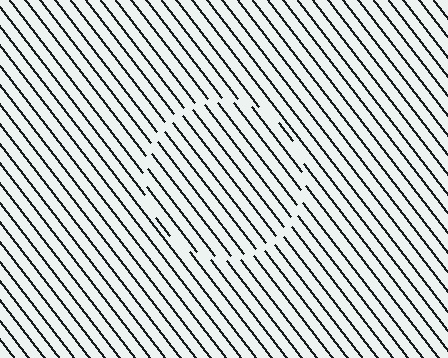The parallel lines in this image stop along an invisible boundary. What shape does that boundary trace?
An illusory circle. The interior of the shape contains the same grating, shifted by half a period — the contour is defined by the phase discontinuity where line-ends from the inner and outer gratings abut.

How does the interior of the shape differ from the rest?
The interior of the shape contains the same grating, shifted by half a period — the contour is defined by the phase discontinuity where line-ends from the inner and outer gratings abut.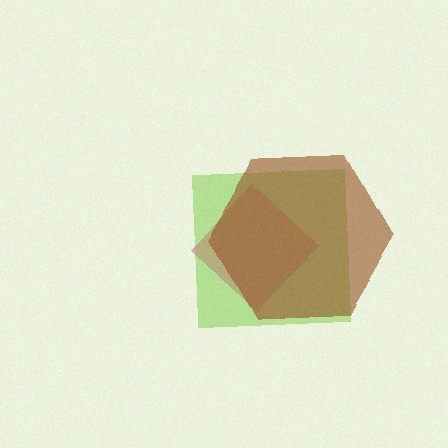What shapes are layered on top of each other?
The layered shapes are: a pink diamond, a lime square, a brown hexagon.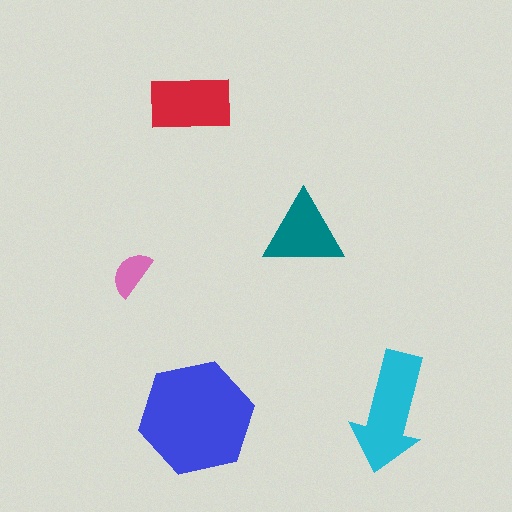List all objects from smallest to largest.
The pink semicircle, the teal triangle, the red rectangle, the cyan arrow, the blue hexagon.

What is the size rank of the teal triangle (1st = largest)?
4th.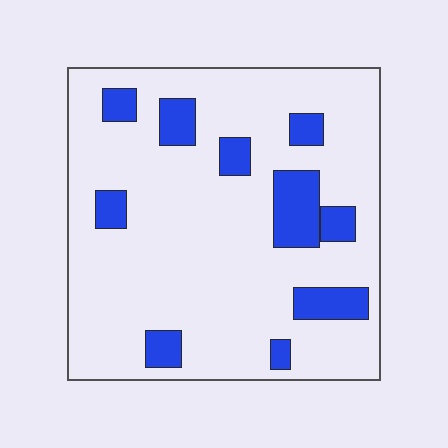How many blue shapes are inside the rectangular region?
10.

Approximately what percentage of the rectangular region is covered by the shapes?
Approximately 15%.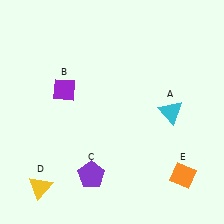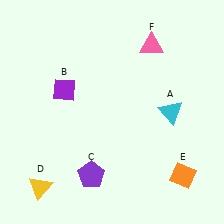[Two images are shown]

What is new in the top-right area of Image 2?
A pink triangle (F) was added in the top-right area of Image 2.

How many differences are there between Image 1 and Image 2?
There is 1 difference between the two images.